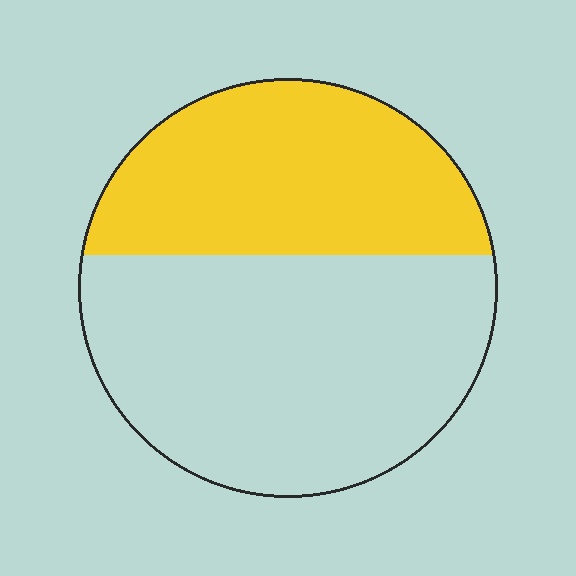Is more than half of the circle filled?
No.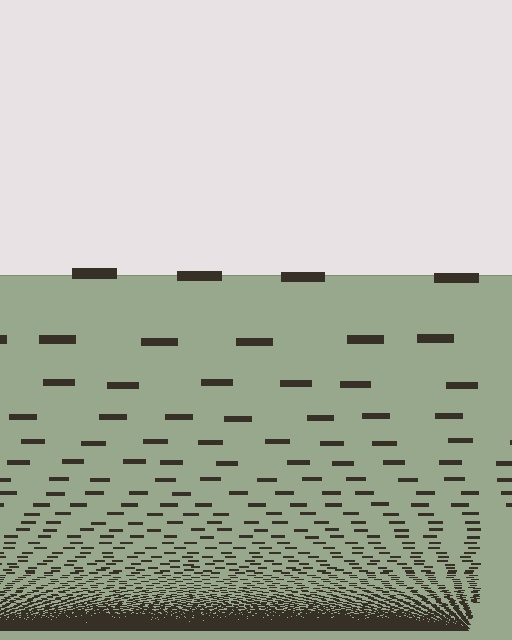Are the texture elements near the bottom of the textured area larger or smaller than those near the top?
Smaller. The gradient is inverted — elements near the bottom are smaller and denser.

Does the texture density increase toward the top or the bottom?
Density increases toward the bottom.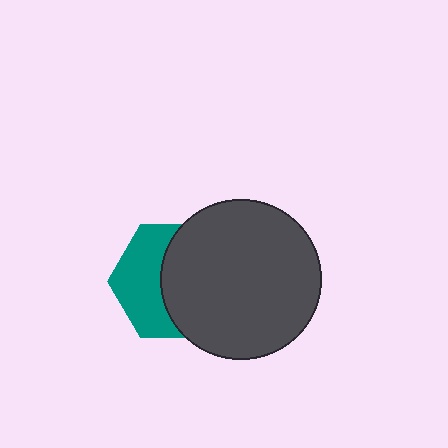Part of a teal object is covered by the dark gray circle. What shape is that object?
It is a hexagon.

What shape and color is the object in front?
The object in front is a dark gray circle.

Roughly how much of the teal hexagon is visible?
A small part of it is visible (roughly 44%).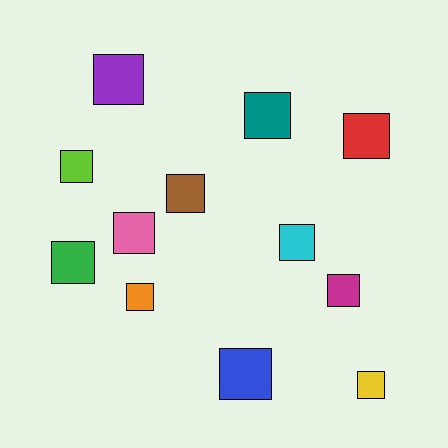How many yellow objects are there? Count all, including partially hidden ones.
There is 1 yellow object.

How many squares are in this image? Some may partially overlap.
There are 12 squares.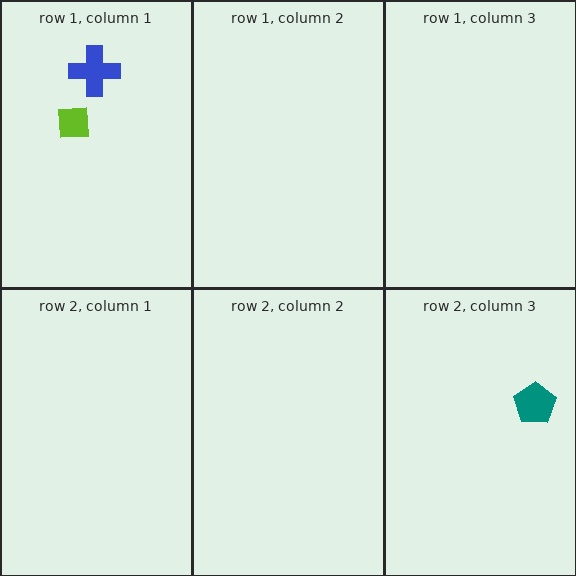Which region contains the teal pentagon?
The row 2, column 3 region.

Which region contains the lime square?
The row 1, column 1 region.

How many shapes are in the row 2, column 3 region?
1.